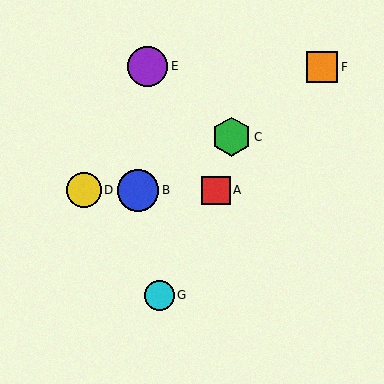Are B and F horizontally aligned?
No, B is at y≈190 and F is at y≈67.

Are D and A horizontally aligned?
Yes, both are at y≈190.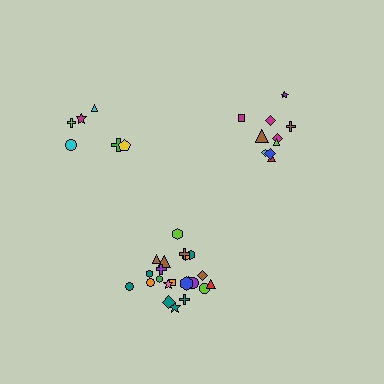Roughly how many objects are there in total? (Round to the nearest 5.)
Roughly 40 objects in total.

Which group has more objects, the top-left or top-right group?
The top-right group.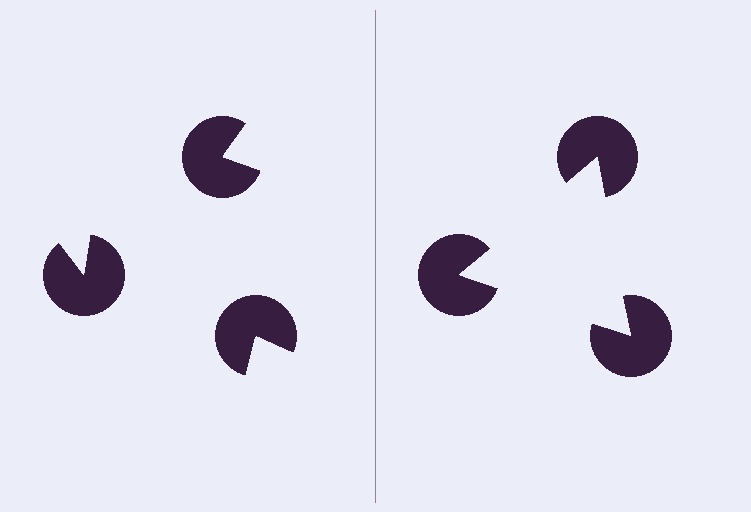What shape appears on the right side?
An illusory triangle.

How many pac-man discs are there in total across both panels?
6 — 3 on each side.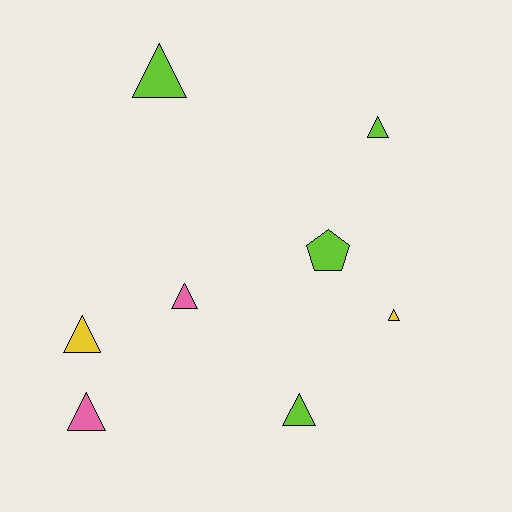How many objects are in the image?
There are 8 objects.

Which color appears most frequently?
Lime, with 4 objects.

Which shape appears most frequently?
Triangle, with 7 objects.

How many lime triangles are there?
There are 3 lime triangles.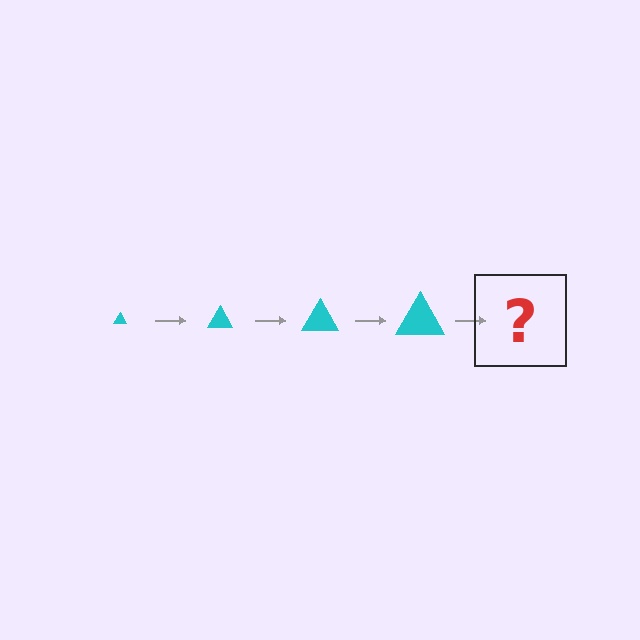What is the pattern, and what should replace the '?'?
The pattern is that the triangle gets progressively larger each step. The '?' should be a cyan triangle, larger than the previous one.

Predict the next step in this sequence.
The next step is a cyan triangle, larger than the previous one.